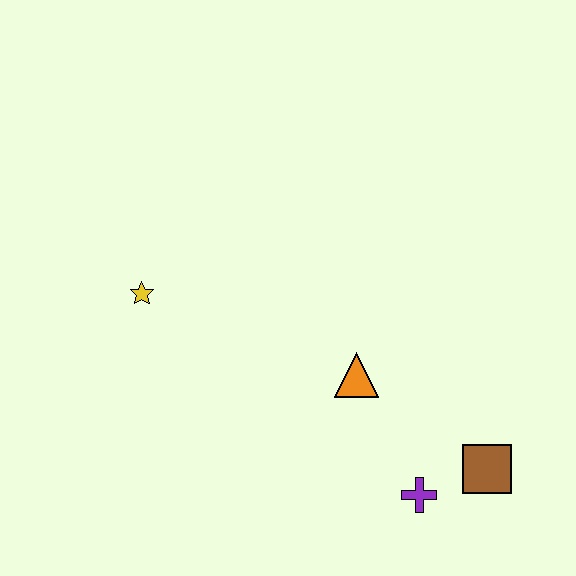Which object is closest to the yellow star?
The orange triangle is closest to the yellow star.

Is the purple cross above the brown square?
No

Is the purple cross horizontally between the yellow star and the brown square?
Yes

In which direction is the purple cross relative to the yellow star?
The purple cross is to the right of the yellow star.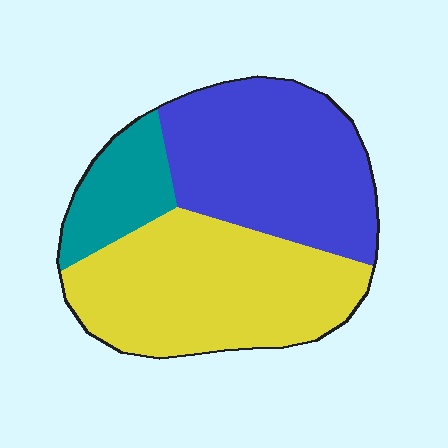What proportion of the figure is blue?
Blue takes up between a third and a half of the figure.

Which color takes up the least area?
Teal, at roughly 15%.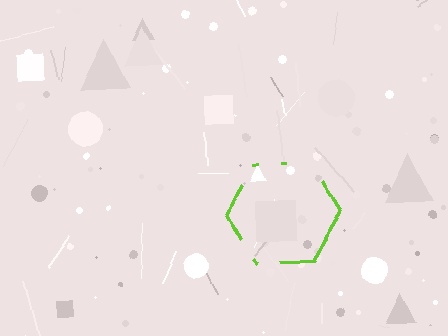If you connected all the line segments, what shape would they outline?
They would outline a hexagon.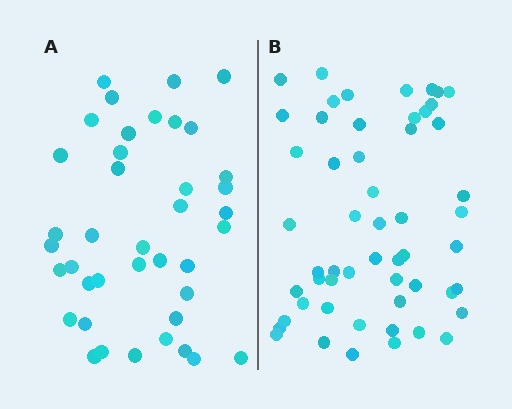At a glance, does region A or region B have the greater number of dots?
Region B (the right region) has more dots.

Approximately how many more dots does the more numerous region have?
Region B has approximately 15 more dots than region A.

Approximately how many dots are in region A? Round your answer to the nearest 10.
About 40 dots.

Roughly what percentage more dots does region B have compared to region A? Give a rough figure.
About 35% more.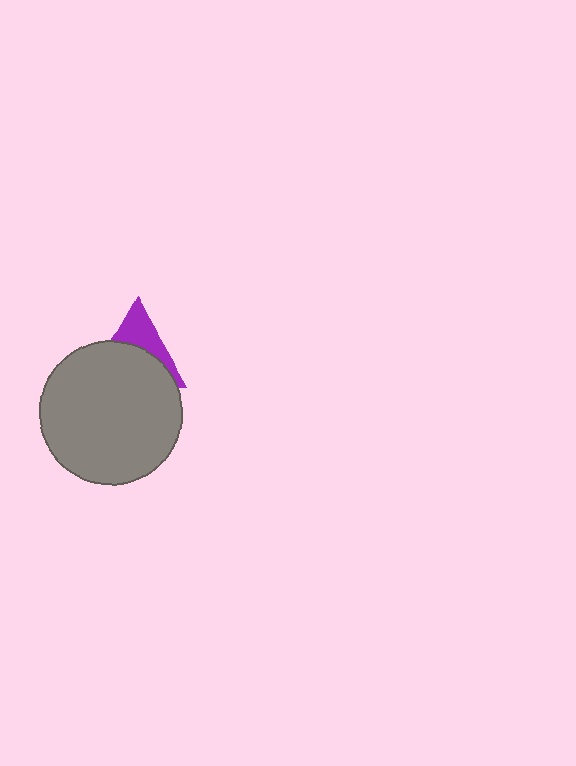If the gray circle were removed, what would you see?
You would see the complete purple triangle.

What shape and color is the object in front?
The object in front is a gray circle.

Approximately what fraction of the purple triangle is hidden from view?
Roughly 61% of the purple triangle is hidden behind the gray circle.